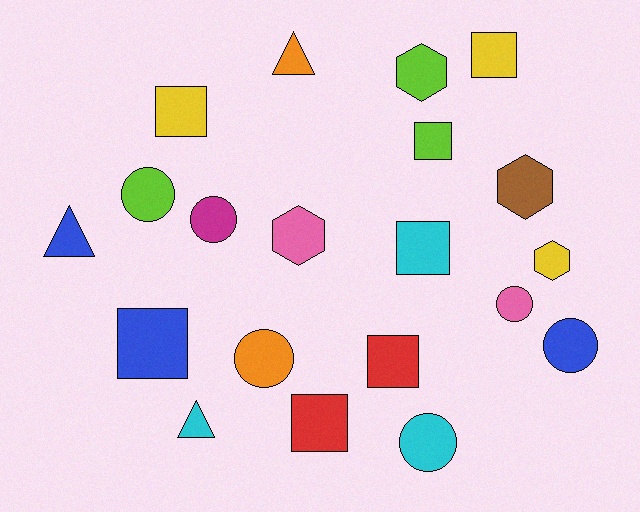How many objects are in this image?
There are 20 objects.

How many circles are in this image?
There are 6 circles.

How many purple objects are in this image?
There are no purple objects.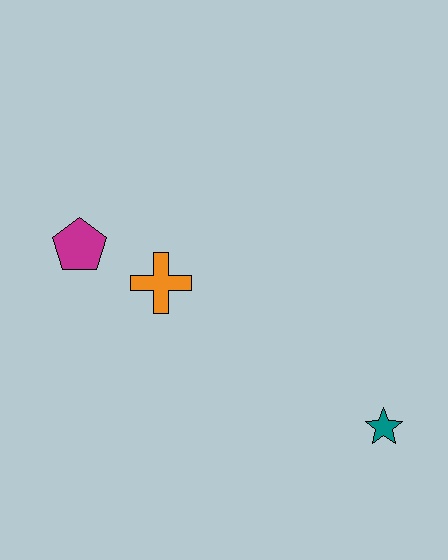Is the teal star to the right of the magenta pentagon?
Yes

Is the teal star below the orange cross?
Yes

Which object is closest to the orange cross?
The magenta pentagon is closest to the orange cross.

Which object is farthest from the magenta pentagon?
The teal star is farthest from the magenta pentagon.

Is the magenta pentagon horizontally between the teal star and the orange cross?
No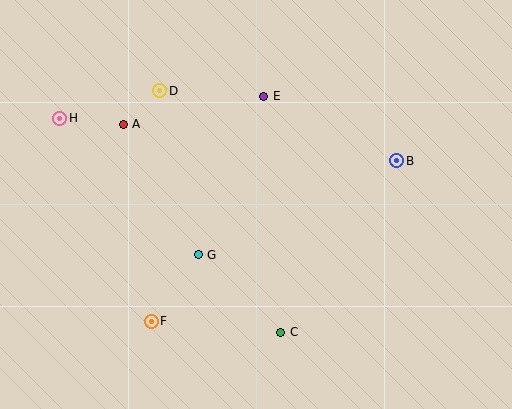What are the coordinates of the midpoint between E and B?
The midpoint between E and B is at (330, 129).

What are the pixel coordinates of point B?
Point B is at (397, 161).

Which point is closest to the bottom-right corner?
Point C is closest to the bottom-right corner.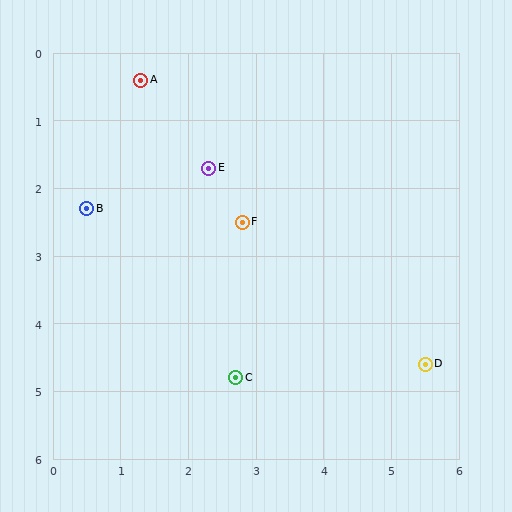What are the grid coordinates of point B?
Point B is at approximately (0.5, 2.3).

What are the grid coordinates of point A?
Point A is at approximately (1.3, 0.4).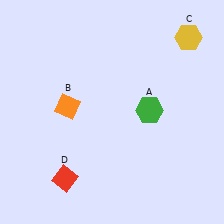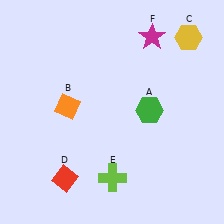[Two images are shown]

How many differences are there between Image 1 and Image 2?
There are 2 differences between the two images.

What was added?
A lime cross (E), a magenta star (F) were added in Image 2.